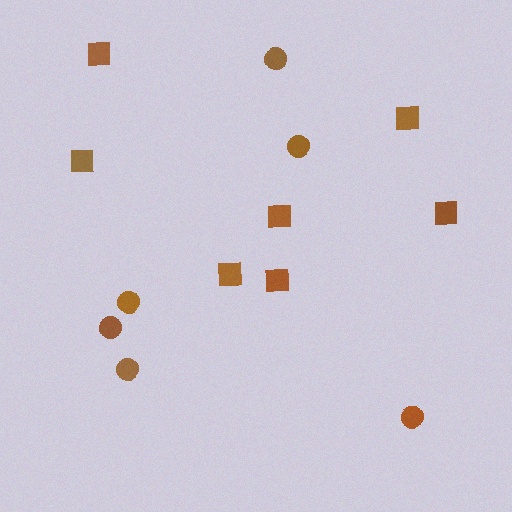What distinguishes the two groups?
There are 2 groups: one group of circles (6) and one group of squares (7).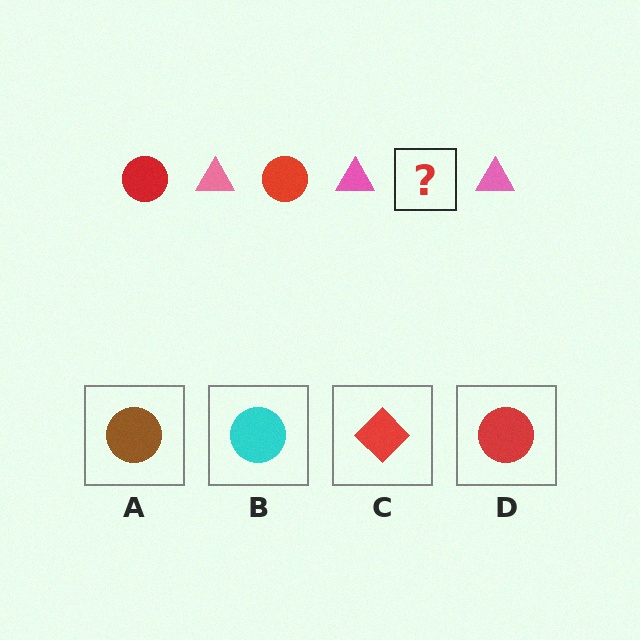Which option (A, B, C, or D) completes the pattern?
D.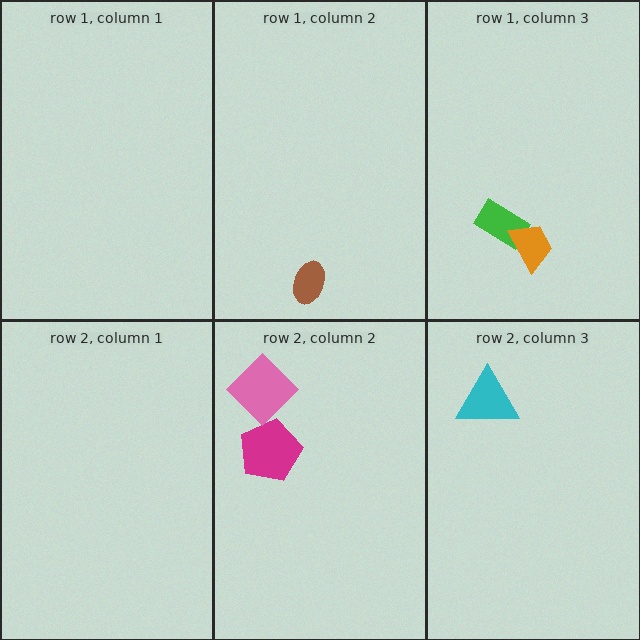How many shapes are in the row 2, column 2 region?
2.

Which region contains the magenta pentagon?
The row 2, column 2 region.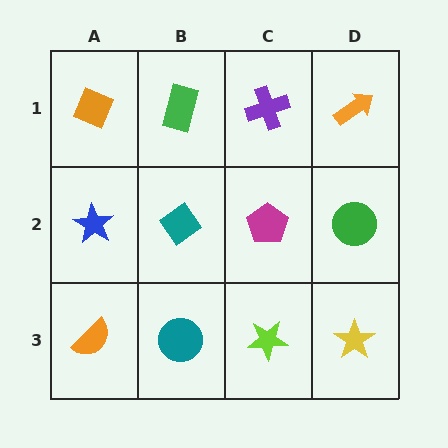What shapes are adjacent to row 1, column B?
A teal diamond (row 2, column B), an orange diamond (row 1, column A), a purple cross (row 1, column C).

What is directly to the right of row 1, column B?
A purple cross.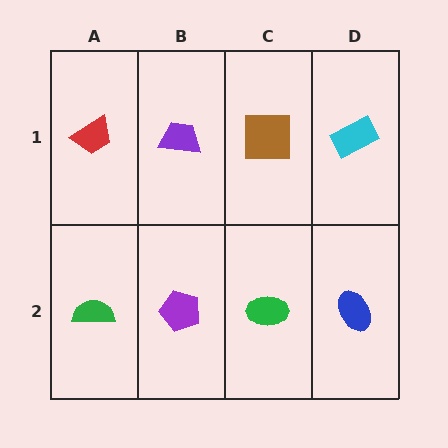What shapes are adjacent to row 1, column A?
A green semicircle (row 2, column A), a purple trapezoid (row 1, column B).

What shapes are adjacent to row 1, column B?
A purple pentagon (row 2, column B), a red trapezoid (row 1, column A), a brown square (row 1, column C).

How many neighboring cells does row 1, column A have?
2.